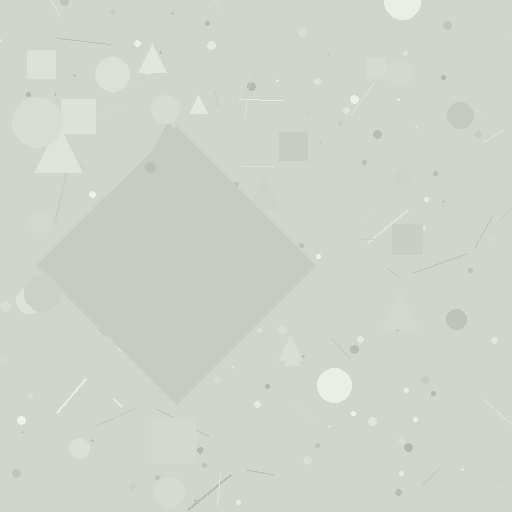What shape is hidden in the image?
A diamond is hidden in the image.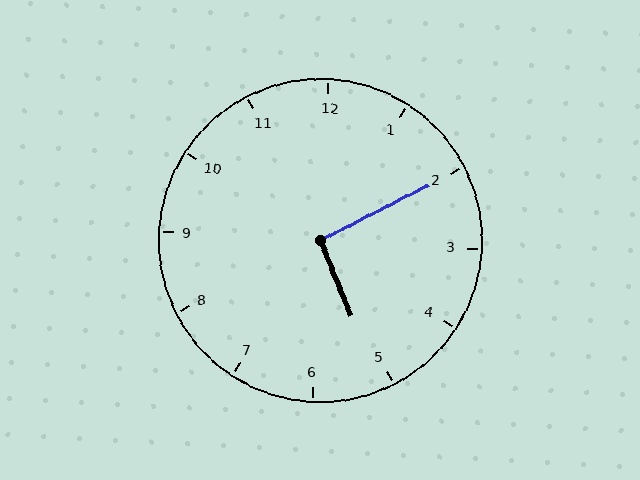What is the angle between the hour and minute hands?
Approximately 95 degrees.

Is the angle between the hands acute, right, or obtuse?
It is right.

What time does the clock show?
5:10.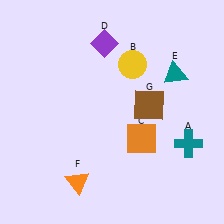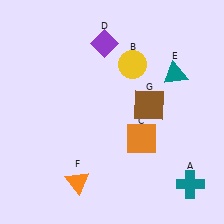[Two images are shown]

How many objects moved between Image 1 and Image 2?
1 object moved between the two images.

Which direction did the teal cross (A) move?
The teal cross (A) moved down.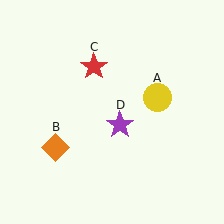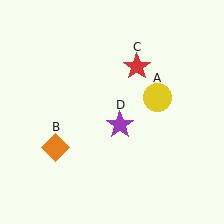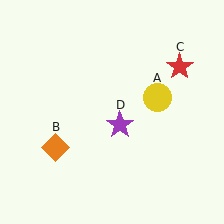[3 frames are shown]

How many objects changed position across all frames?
1 object changed position: red star (object C).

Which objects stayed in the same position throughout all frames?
Yellow circle (object A) and orange diamond (object B) and purple star (object D) remained stationary.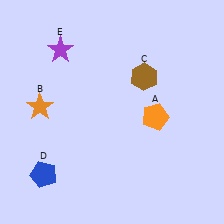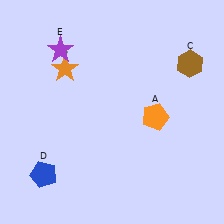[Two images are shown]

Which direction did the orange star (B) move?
The orange star (B) moved up.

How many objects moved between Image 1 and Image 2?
2 objects moved between the two images.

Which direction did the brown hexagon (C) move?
The brown hexagon (C) moved right.